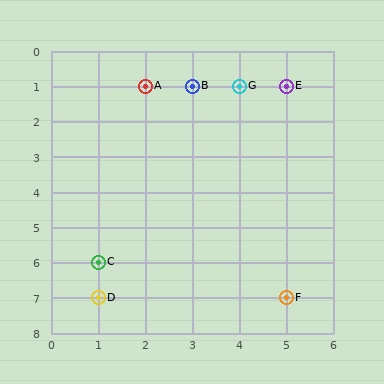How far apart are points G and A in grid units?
Points G and A are 2 columns apart.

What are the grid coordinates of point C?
Point C is at grid coordinates (1, 6).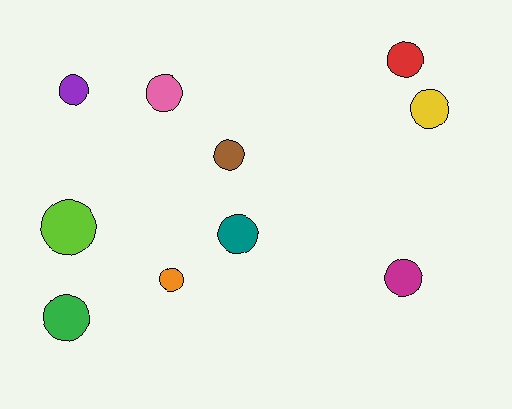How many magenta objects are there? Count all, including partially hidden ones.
There is 1 magenta object.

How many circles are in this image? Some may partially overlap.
There are 10 circles.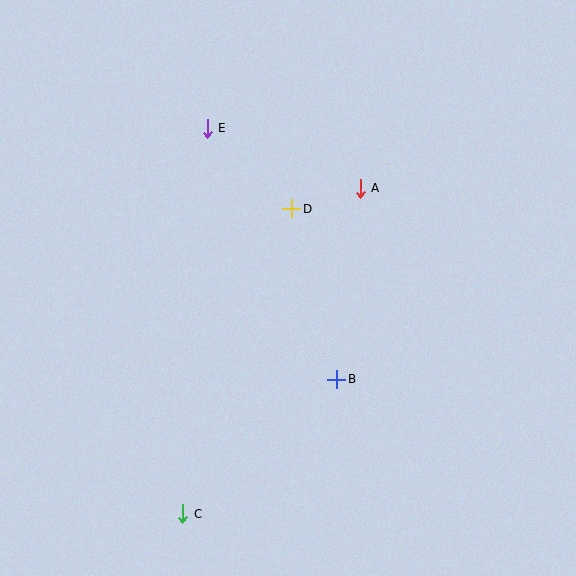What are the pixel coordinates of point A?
Point A is at (360, 188).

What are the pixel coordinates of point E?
Point E is at (207, 128).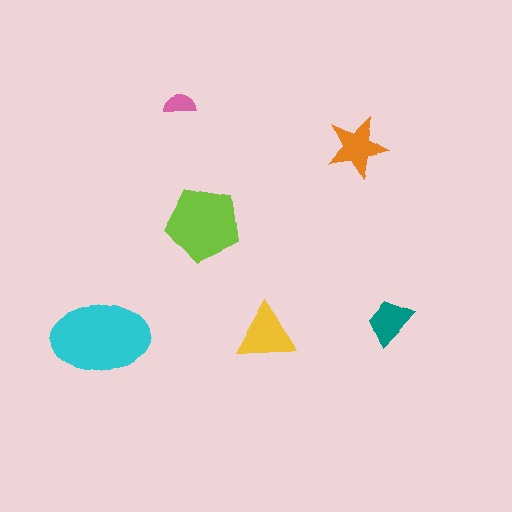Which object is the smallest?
The pink semicircle.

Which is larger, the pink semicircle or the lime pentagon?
The lime pentagon.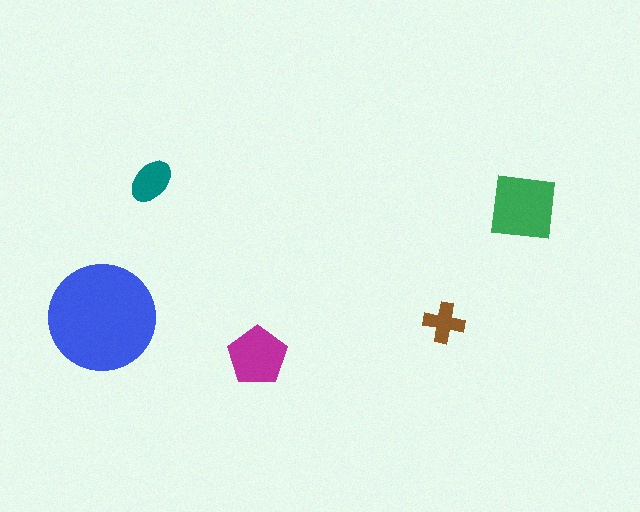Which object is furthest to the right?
The green square is rightmost.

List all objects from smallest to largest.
The brown cross, the teal ellipse, the magenta pentagon, the green square, the blue circle.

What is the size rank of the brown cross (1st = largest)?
5th.